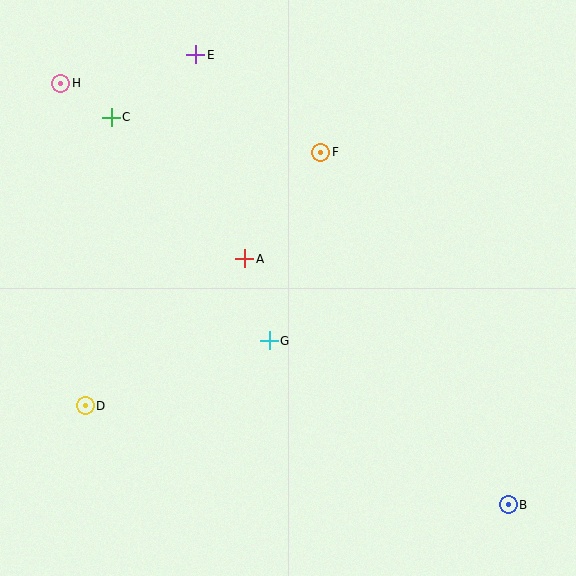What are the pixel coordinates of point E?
Point E is at (196, 55).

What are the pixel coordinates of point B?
Point B is at (508, 505).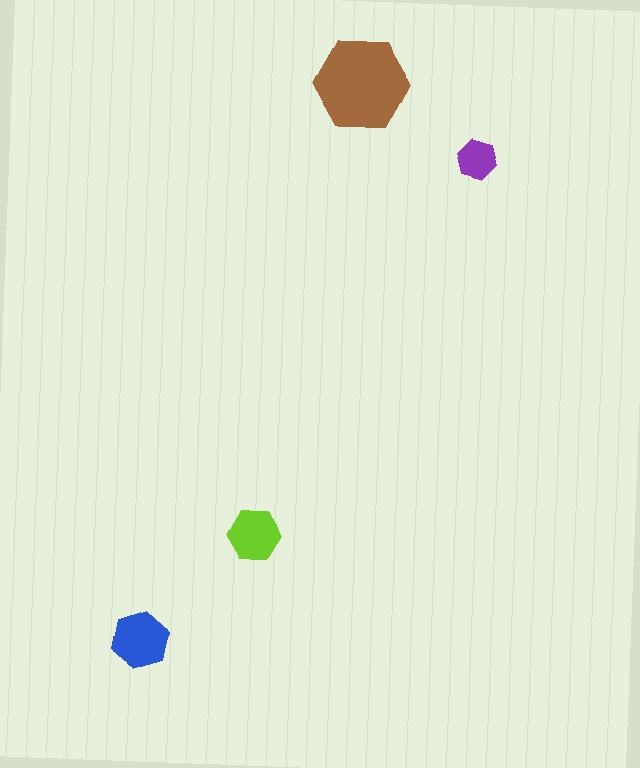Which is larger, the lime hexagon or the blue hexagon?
The blue one.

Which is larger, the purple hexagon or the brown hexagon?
The brown one.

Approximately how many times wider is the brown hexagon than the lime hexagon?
About 2 times wider.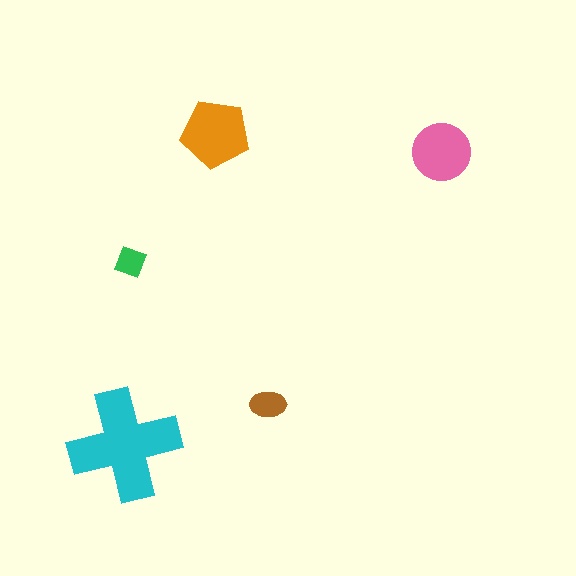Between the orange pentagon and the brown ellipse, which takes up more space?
The orange pentagon.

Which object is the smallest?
The green diamond.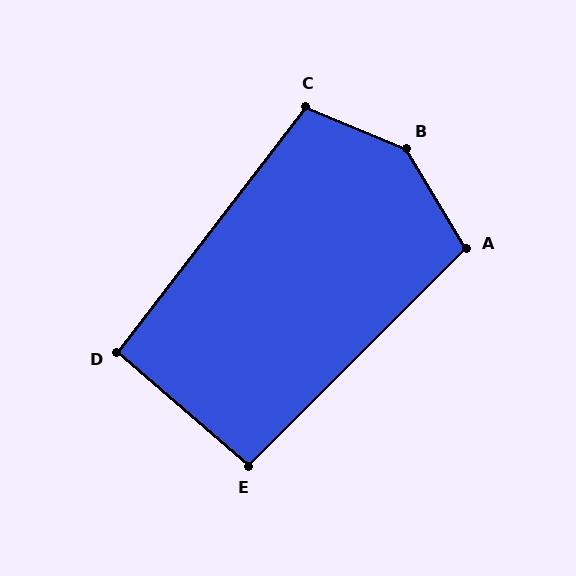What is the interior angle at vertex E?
Approximately 94 degrees (approximately right).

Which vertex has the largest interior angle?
B, at approximately 144 degrees.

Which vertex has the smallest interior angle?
D, at approximately 93 degrees.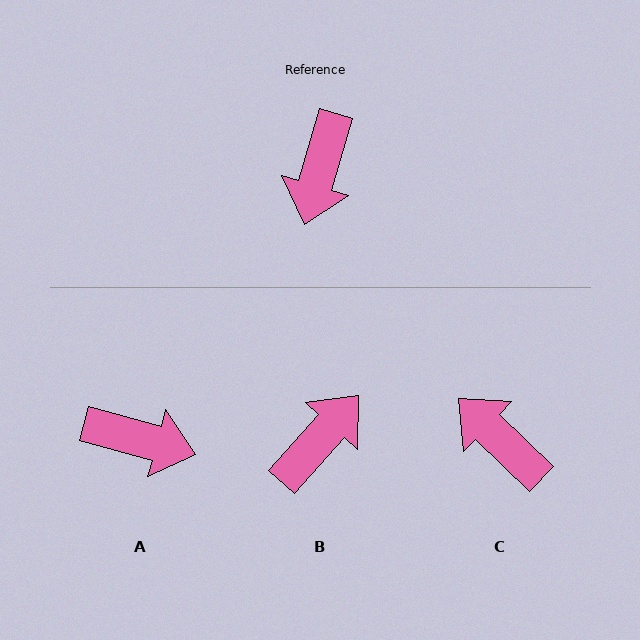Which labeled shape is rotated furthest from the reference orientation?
B, about 154 degrees away.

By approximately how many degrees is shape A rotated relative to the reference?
Approximately 91 degrees counter-clockwise.